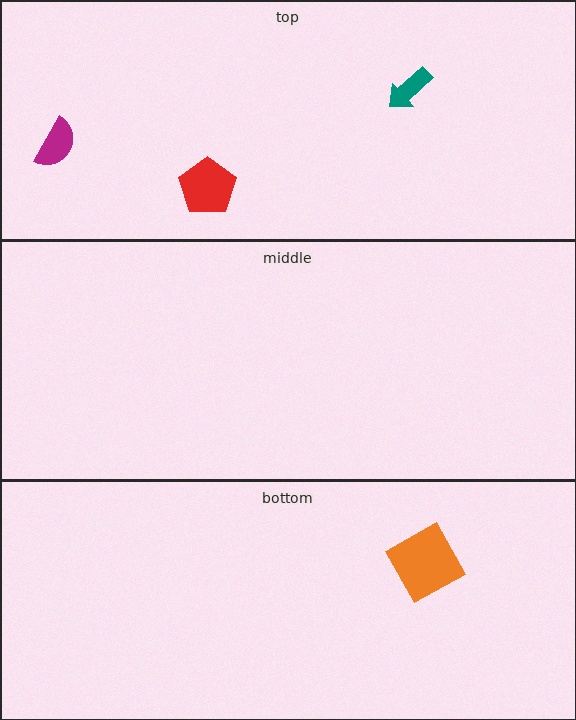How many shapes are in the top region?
3.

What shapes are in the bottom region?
The orange diamond.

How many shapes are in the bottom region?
1.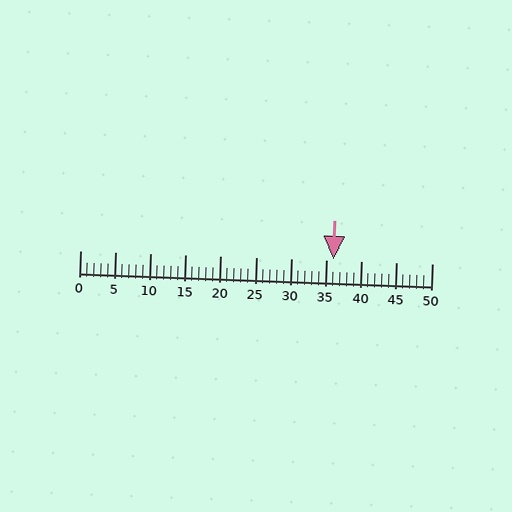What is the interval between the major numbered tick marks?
The major tick marks are spaced 5 units apart.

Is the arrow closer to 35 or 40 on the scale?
The arrow is closer to 35.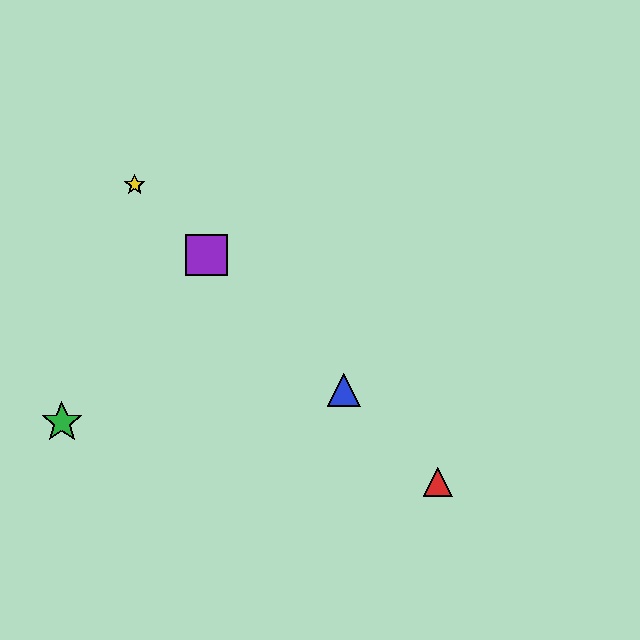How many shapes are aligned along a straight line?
4 shapes (the red triangle, the blue triangle, the yellow star, the purple square) are aligned along a straight line.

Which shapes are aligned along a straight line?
The red triangle, the blue triangle, the yellow star, the purple square are aligned along a straight line.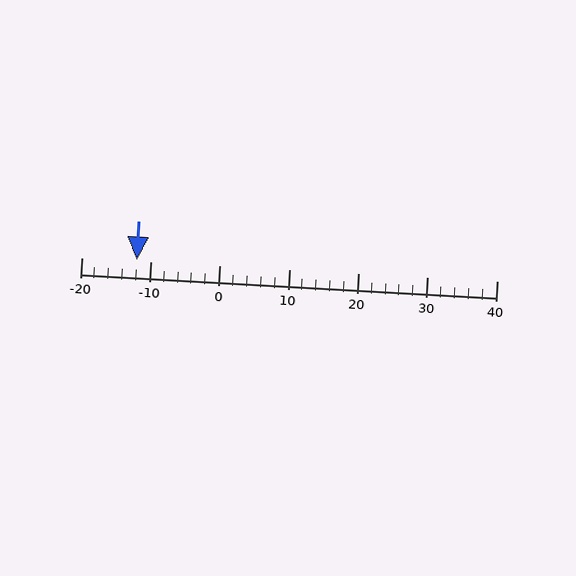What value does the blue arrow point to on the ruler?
The blue arrow points to approximately -12.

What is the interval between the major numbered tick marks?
The major tick marks are spaced 10 units apart.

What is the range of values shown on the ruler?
The ruler shows values from -20 to 40.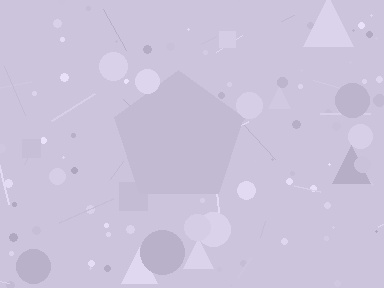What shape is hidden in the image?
A pentagon is hidden in the image.